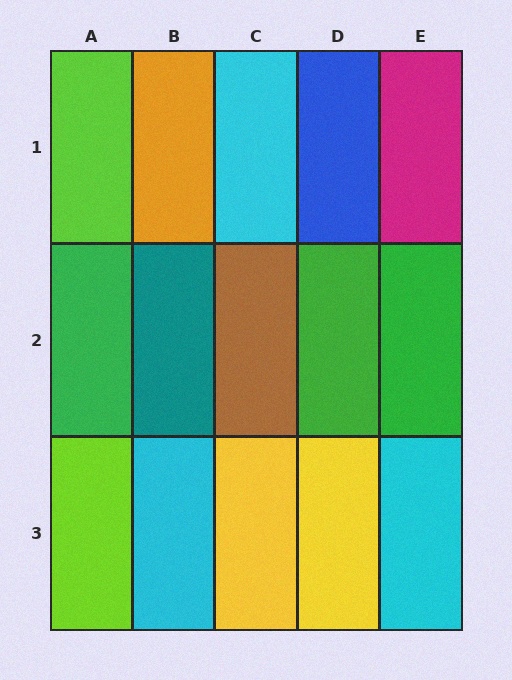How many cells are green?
3 cells are green.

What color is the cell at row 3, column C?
Yellow.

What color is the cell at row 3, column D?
Yellow.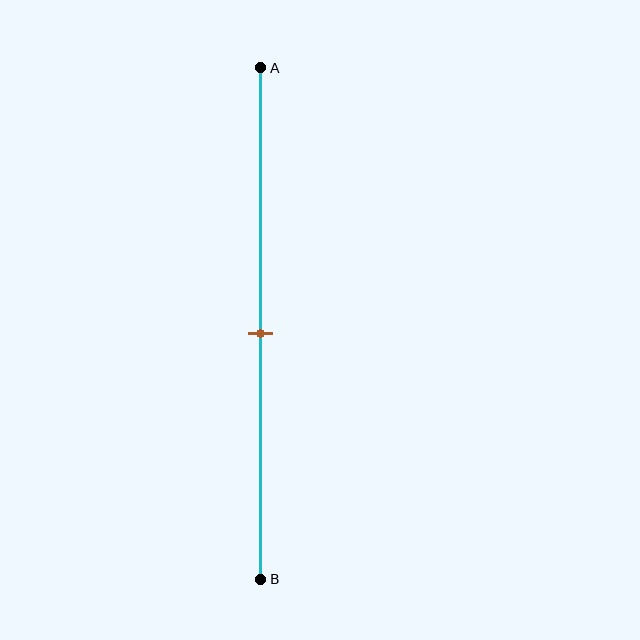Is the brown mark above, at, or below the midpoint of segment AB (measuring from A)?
The brown mark is approximately at the midpoint of segment AB.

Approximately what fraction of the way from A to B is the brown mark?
The brown mark is approximately 50% of the way from A to B.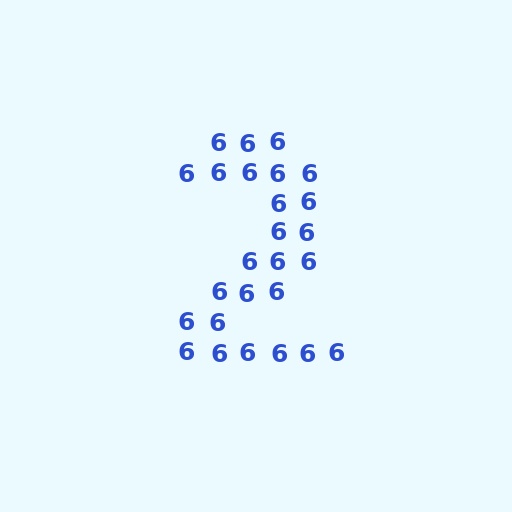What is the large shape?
The large shape is the digit 2.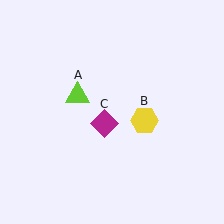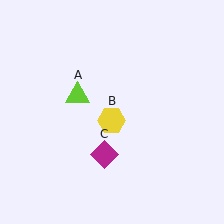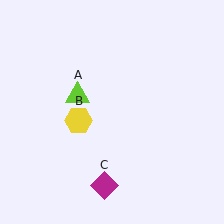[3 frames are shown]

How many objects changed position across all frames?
2 objects changed position: yellow hexagon (object B), magenta diamond (object C).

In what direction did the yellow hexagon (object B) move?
The yellow hexagon (object B) moved left.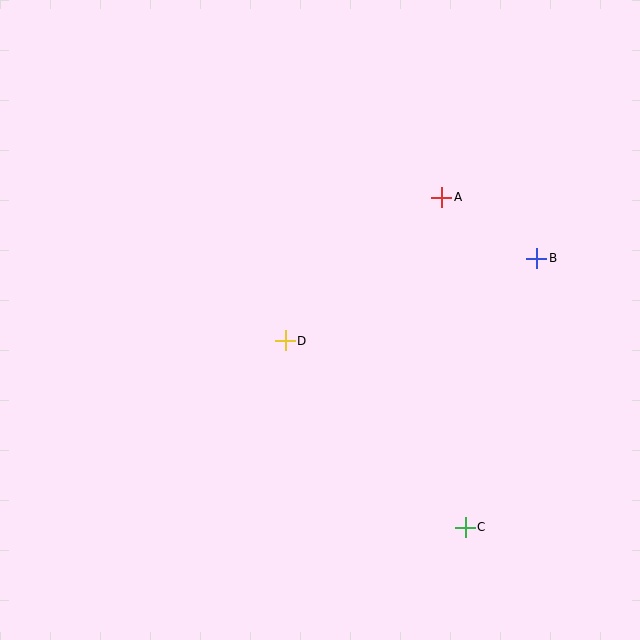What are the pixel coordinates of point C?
Point C is at (465, 527).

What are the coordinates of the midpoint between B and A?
The midpoint between B and A is at (489, 228).